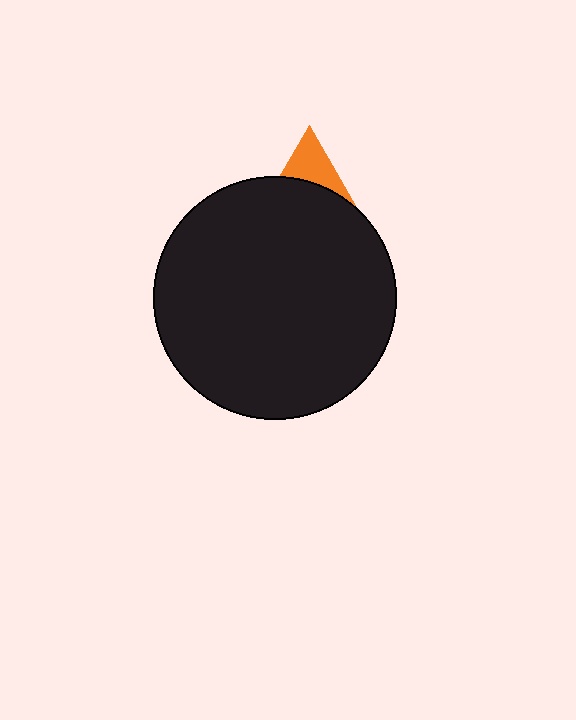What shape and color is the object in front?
The object in front is a black circle.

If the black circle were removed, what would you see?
You would see the complete orange triangle.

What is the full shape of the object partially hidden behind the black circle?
The partially hidden object is an orange triangle.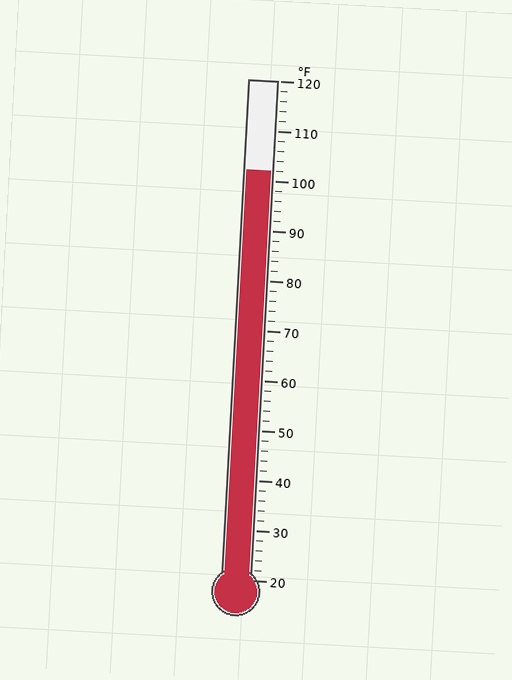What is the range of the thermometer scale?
The thermometer scale ranges from 20°F to 120°F.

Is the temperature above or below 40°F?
The temperature is above 40°F.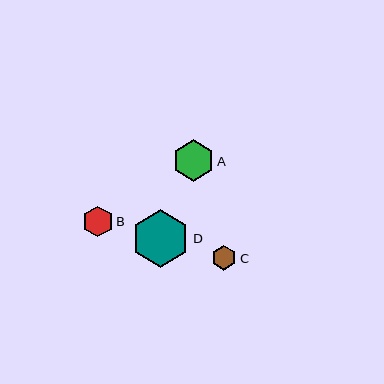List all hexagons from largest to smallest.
From largest to smallest: D, A, B, C.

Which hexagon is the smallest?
Hexagon C is the smallest with a size of approximately 25 pixels.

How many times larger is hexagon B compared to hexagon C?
Hexagon B is approximately 1.2 times the size of hexagon C.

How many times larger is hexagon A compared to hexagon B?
Hexagon A is approximately 1.4 times the size of hexagon B.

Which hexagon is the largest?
Hexagon D is the largest with a size of approximately 58 pixels.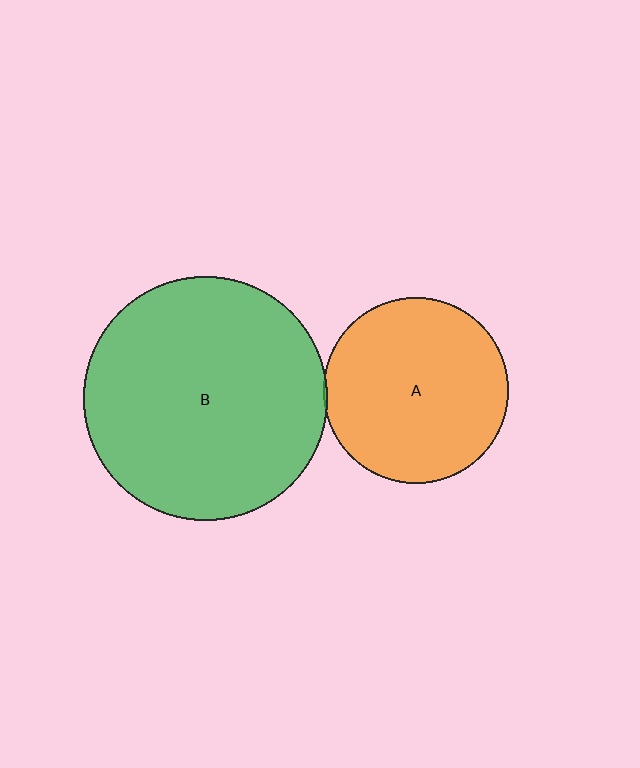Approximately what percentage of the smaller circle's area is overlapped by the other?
Approximately 5%.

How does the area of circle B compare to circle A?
Approximately 1.7 times.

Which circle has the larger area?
Circle B (green).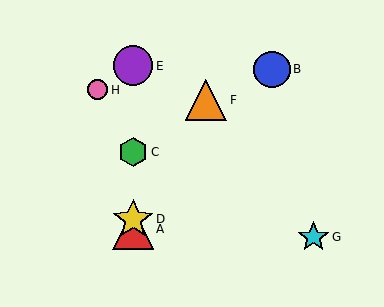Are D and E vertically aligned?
Yes, both are at x≈133.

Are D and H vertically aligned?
No, D is at x≈133 and H is at x≈98.